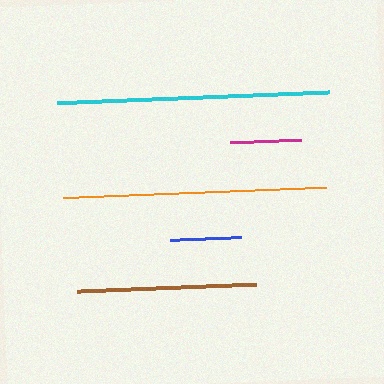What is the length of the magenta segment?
The magenta segment is approximately 71 pixels long.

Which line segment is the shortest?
The blue line is the shortest at approximately 71 pixels.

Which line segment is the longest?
The cyan line is the longest at approximately 272 pixels.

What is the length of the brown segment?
The brown segment is approximately 179 pixels long.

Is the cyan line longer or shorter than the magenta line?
The cyan line is longer than the magenta line.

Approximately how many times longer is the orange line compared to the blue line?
The orange line is approximately 3.7 times the length of the blue line.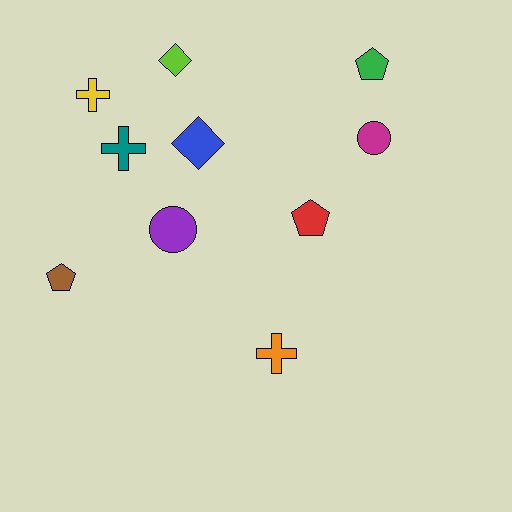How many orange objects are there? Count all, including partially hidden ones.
There is 1 orange object.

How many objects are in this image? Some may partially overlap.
There are 10 objects.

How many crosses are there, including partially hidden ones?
There are 3 crosses.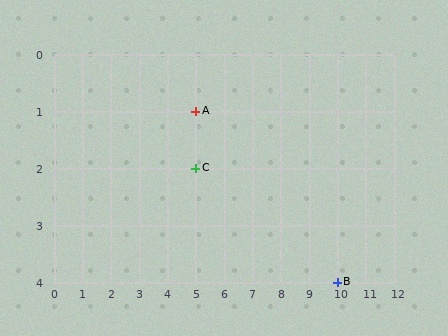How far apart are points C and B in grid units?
Points C and B are 5 columns and 2 rows apart (about 5.4 grid units diagonally).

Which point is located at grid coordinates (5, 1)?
Point A is at (5, 1).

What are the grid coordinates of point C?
Point C is at grid coordinates (5, 2).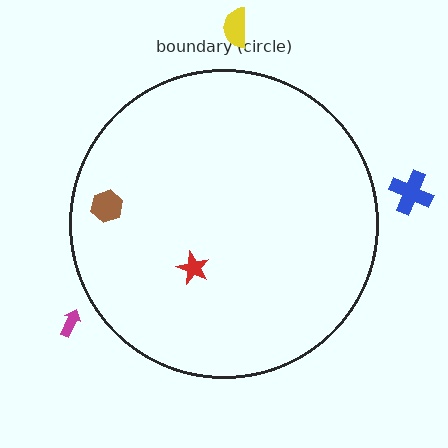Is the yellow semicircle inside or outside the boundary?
Outside.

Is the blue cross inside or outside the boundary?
Outside.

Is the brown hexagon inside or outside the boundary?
Inside.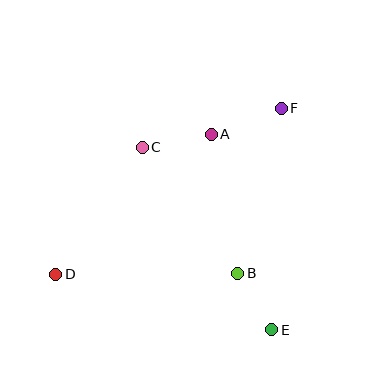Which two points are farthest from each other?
Points D and F are farthest from each other.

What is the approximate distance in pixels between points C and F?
The distance between C and F is approximately 144 pixels.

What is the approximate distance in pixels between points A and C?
The distance between A and C is approximately 70 pixels.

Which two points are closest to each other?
Points B and E are closest to each other.